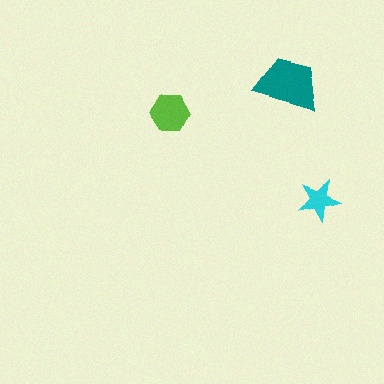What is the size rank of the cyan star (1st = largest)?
3rd.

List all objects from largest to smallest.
The teal trapezoid, the lime hexagon, the cyan star.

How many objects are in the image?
There are 3 objects in the image.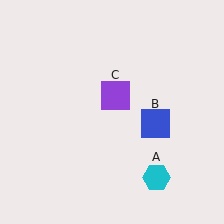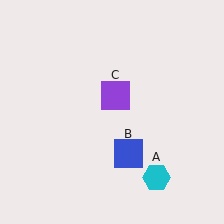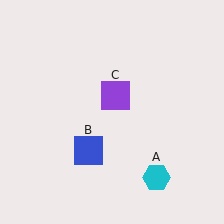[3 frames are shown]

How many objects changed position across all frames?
1 object changed position: blue square (object B).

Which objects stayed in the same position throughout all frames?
Cyan hexagon (object A) and purple square (object C) remained stationary.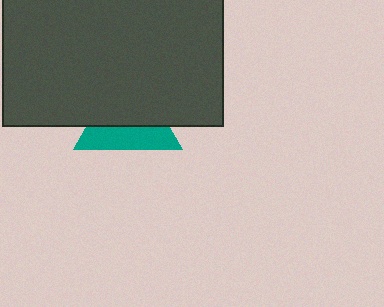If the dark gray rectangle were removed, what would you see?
You would see the complete teal triangle.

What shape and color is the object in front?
The object in front is a dark gray rectangle.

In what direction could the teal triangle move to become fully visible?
The teal triangle could move down. That would shift it out from behind the dark gray rectangle entirely.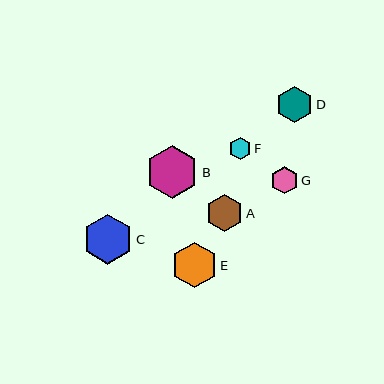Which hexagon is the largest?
Hexagon B is the largest with a size of approximately 53 pixels.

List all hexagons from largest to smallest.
From largest to smallest: B, C, E, A, D, G, F.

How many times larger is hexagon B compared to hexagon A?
Hexagon B is approximately 1.4 times the size of hexagon A.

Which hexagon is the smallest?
Hexagon F is the smallest with a size of approximately 23 pixels.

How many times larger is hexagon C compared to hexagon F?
Hexagon C is approximately 2.2 times the size of hexagon F.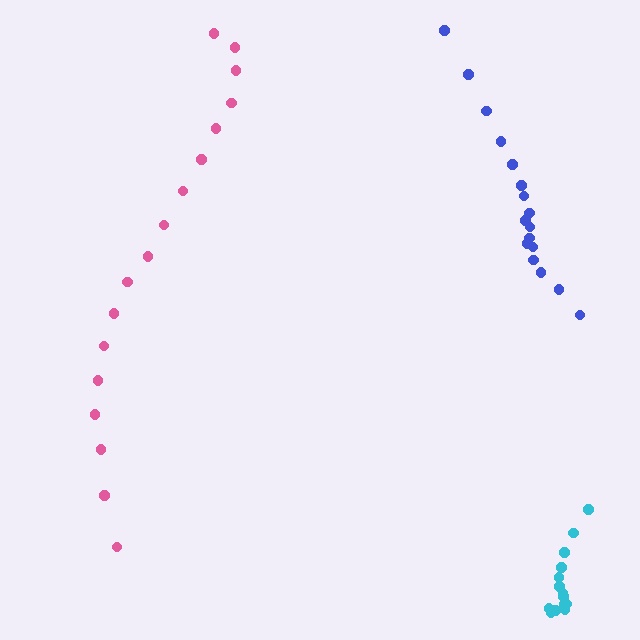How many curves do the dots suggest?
There are 3 distinct paths.